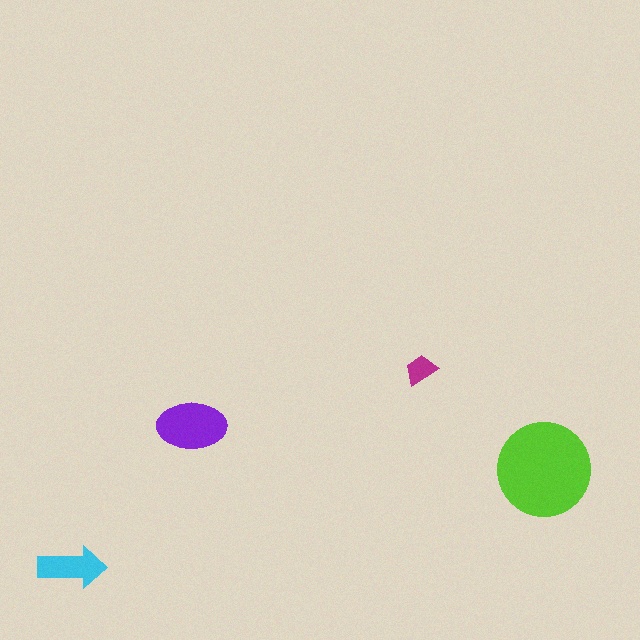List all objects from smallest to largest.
The magenta trapezoid, the cyan arrow, the purple ellipse, the lime circle.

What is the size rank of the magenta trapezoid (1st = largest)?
4th.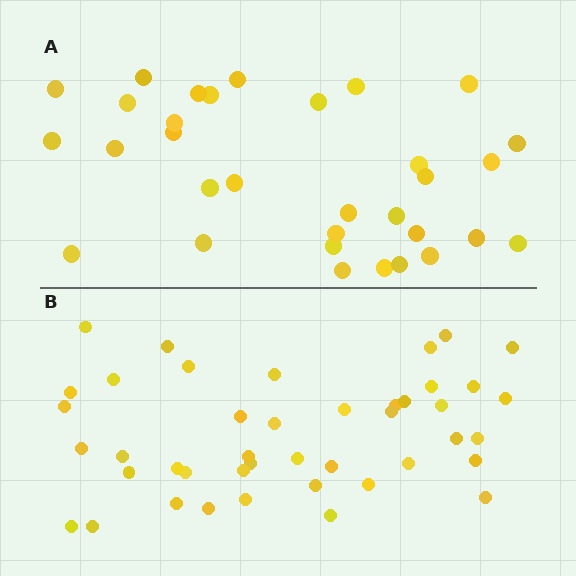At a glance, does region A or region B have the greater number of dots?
Region B (the bottom region) has more dots.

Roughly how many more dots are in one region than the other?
Region B has roughly 12 or so more dots than region A.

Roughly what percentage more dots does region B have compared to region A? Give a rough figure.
About 35% more.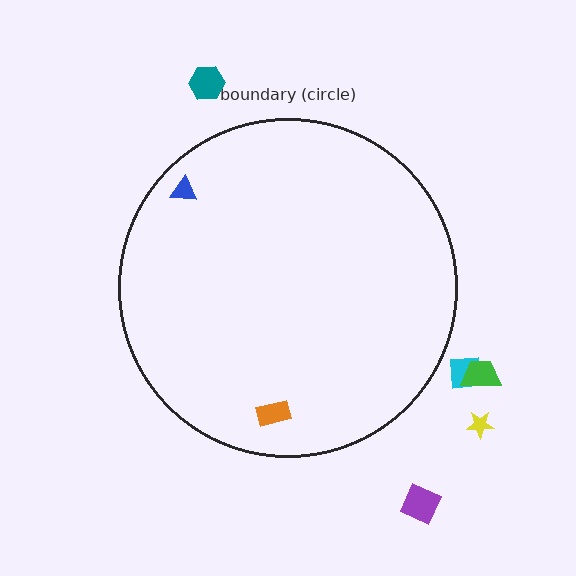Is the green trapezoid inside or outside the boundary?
Outside.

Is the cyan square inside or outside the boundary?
Outside.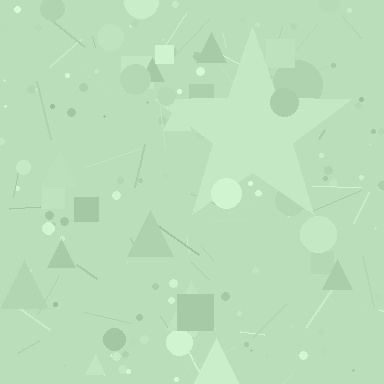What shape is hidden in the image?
A star is hidden in the image.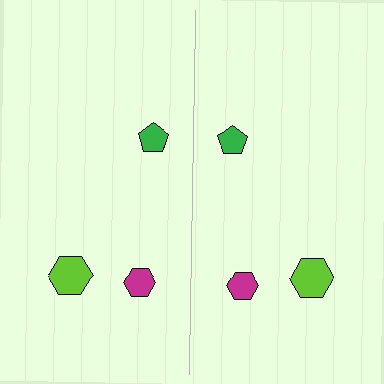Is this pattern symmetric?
Yes, this pattern has bilateral (reflection) symmetry.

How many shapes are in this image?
There are 6 shapes in this image.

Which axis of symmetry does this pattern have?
The pattern has a vertical axis of symmetry running through the center of the image.